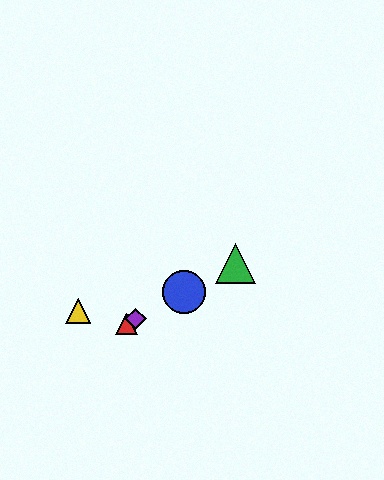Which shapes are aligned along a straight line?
The red triangle, the blue circle, the green triangle, the purple diamond are aligned along a straight line.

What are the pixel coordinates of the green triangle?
The green triangle is at (236, 263).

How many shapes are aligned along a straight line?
4 shapes (the red triangle, the blue circle, the green triangle, the purple diamond) are aligned along a straight line.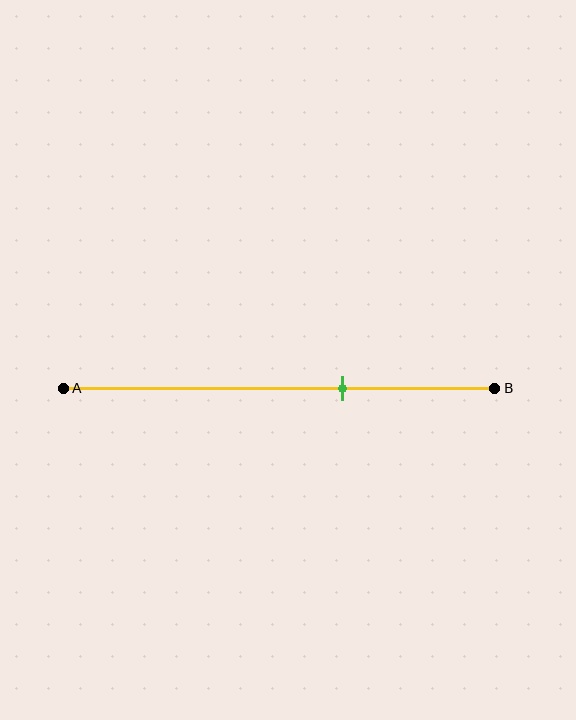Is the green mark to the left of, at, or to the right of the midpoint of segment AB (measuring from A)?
The green mark is to the right of the midpoint of segment AB.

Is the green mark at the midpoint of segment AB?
No, the mark is at about 65% from A, not at the 50% midpoint.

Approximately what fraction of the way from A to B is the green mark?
The green mark is approximately 65% of the way from A to B.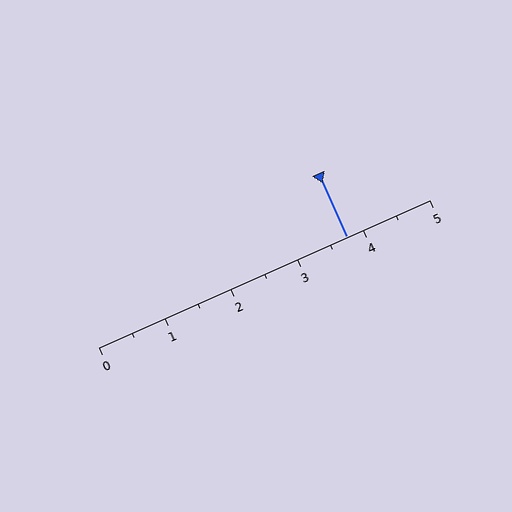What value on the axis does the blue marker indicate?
The marker indicates approximately 3.8.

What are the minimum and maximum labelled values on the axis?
The axis runs from 0 to 5.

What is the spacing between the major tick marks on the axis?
The major ticks are spaced 1 apart.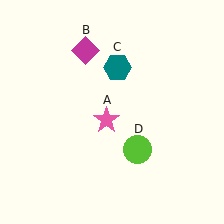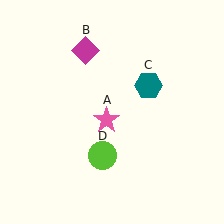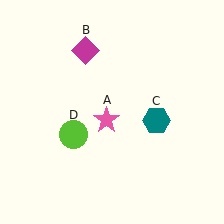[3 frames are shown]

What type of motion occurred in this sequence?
The teal hexagon (object C), lime circle (object D) rotated clockwise around the center of the scene.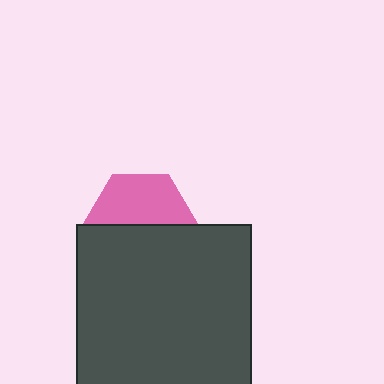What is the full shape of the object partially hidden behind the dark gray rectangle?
The partially hidden object is a pink hexagon.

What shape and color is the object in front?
The object in front is a dark gray rectangle.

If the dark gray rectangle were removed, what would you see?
You would see the complete pink hexagon.